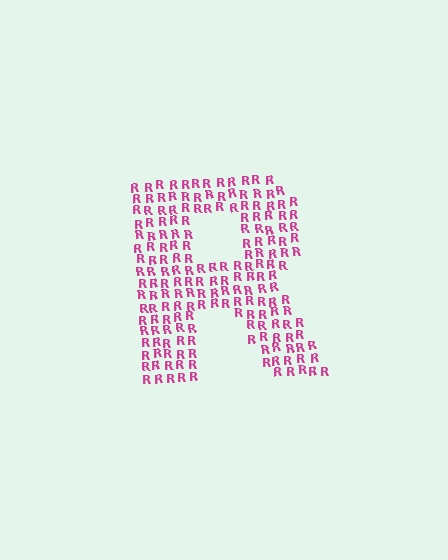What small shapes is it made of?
It is made of small letter R's.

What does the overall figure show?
The overall figure shows the letter R.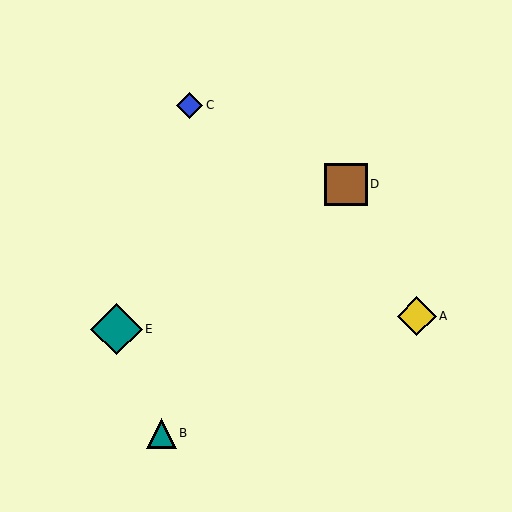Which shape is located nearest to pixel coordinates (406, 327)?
The yellow diamond (labeled A) at (417, 316) is nearest to that location.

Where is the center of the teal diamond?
The center of the teal diamond is at (117, 329).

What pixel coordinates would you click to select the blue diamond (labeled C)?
Click at (190, 105) to select the blue diamond C.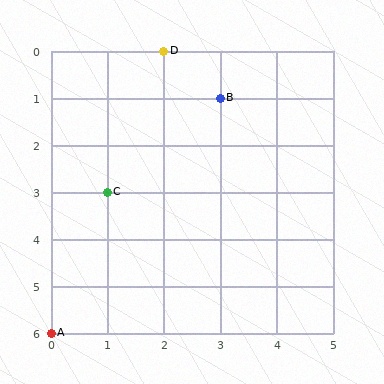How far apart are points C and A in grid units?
Points C and A are 1 column and 3 rows apart (about 3.2 grid units diagonally).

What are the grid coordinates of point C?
Point C is at grid coordinates (1, 3).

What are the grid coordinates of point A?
Point A is at grid coordinates (0, 6).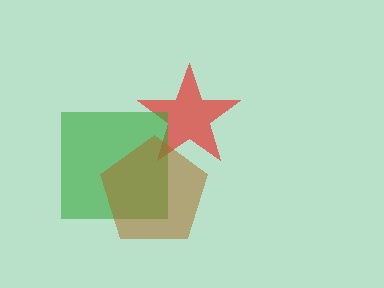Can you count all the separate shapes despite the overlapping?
Yes, there are 3 separate shapes.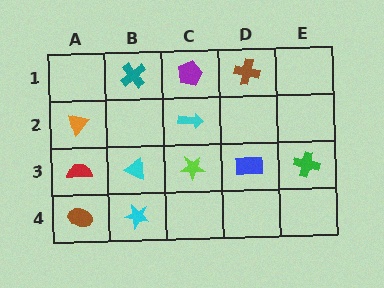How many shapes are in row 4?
2 shapes.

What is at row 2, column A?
An orange triangle.